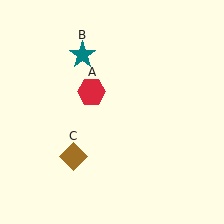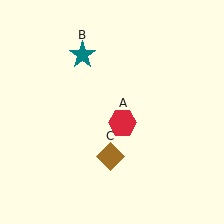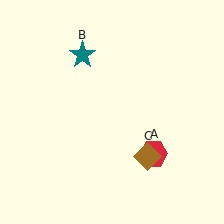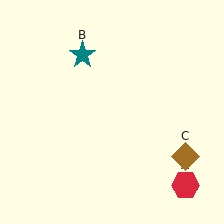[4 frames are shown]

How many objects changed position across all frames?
2 objects changed position: red hexagon (object A), brown diamond (object C).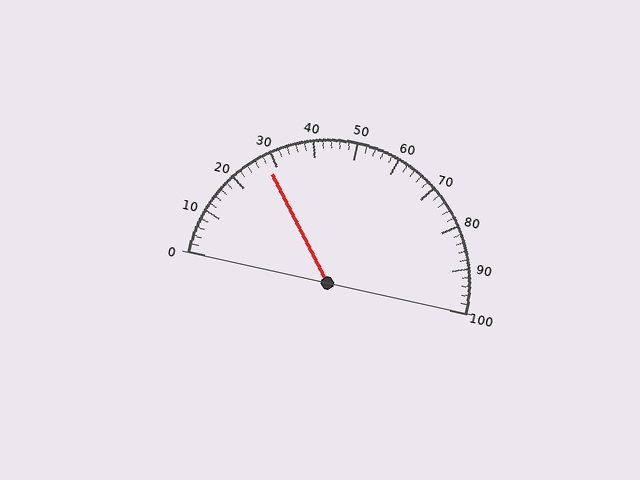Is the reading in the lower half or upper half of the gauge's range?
The reading is in the lower half of the range (0 to 100).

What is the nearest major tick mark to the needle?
The nearest major tick mark is 30.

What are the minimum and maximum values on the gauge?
The gauge ranges from 0 to 100.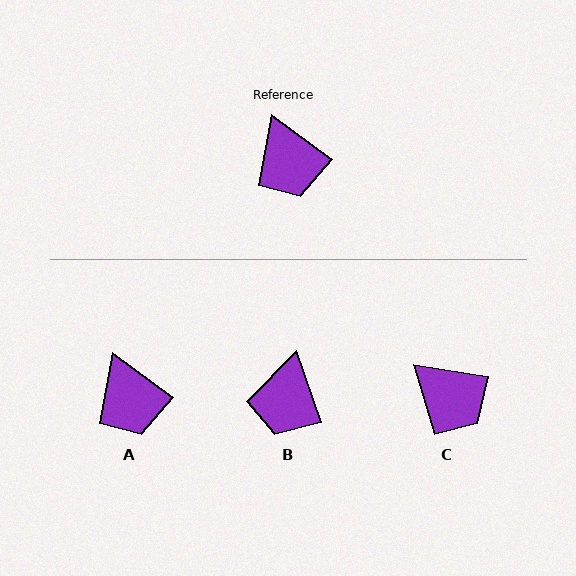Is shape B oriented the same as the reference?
No, it is off by about 34 degrees.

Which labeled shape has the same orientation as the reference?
A.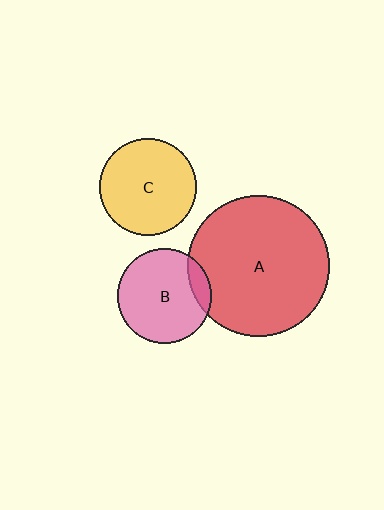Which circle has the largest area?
Circle A (red).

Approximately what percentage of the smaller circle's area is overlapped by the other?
Approximately 10%.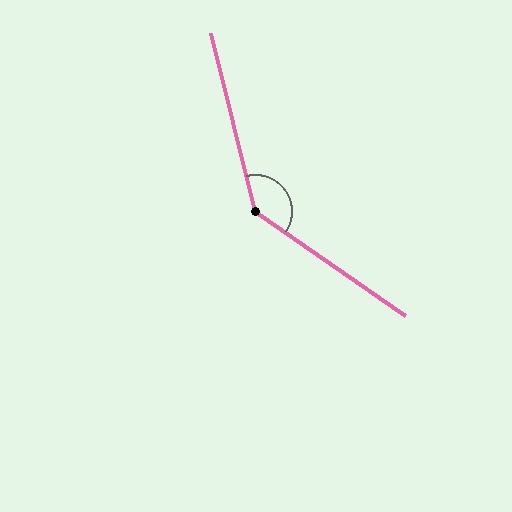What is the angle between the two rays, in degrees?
Approximately 138 degrees.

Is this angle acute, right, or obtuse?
It is obtuse.